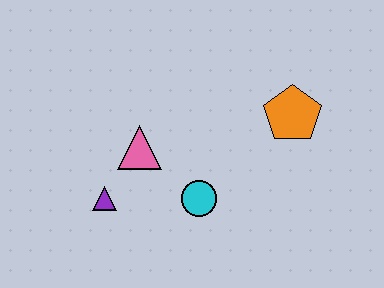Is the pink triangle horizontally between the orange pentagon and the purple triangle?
Yes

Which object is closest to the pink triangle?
The purple triangle is closest to the pink triangle.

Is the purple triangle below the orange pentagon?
Yes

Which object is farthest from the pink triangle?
The orange pentagon is farthest from the pink triangle.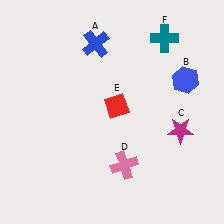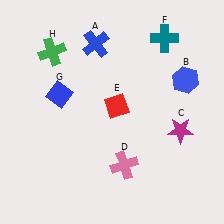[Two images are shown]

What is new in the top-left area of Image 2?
A blue diamond (G) was added in the top-left area of Image 2.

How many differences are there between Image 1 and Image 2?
There are 2 differences between the two images.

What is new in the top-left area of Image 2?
A green cross (H) was added in the top-left area of Image 2.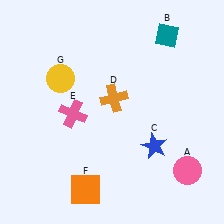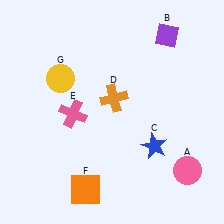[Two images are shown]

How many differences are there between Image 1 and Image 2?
There is 1 difference between the two images.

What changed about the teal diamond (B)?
In Image 1, B is teal. In Image 2, it changed to purple.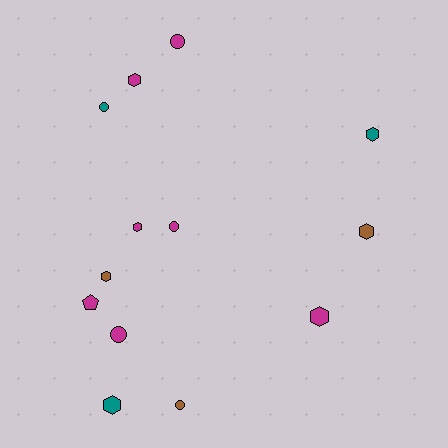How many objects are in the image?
There are 13 objects.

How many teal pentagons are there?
There are no teal pentagons.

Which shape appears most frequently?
Hexagon, with 7 objects.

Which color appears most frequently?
Magenta, with 7 objects.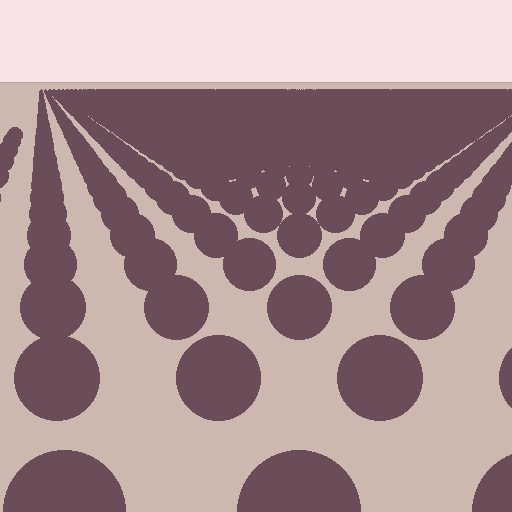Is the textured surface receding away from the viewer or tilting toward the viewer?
The surface is receding away from the viewer. Texture elements get smaller and denser toward the top.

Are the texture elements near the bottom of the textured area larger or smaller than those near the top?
Larger. Near the bottom, elements are closer to the viewer and appear at a bigger on-screen size.